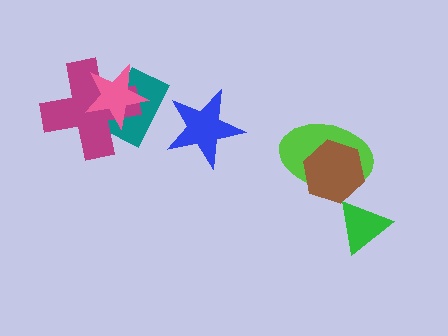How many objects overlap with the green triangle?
0 objects overlap with the green triangle.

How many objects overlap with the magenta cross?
2 objects overlap with the magenta cross.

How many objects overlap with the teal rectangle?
2 objects overlap with the teal rectangle.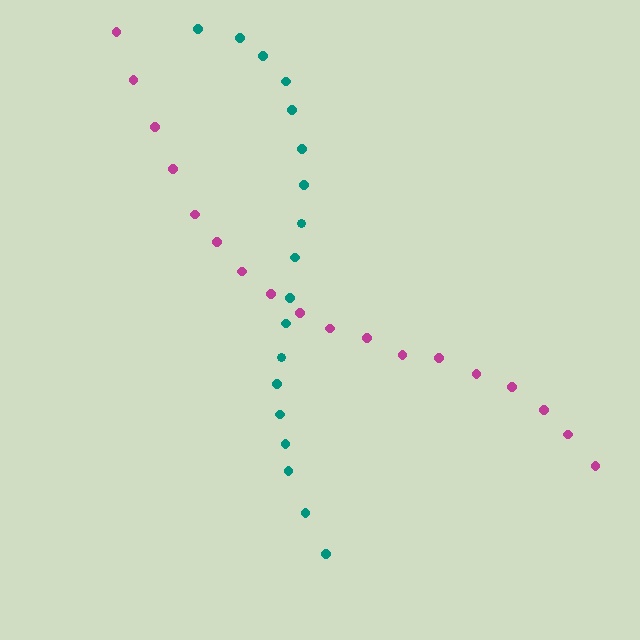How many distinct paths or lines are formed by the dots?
There are 2 distinct paths.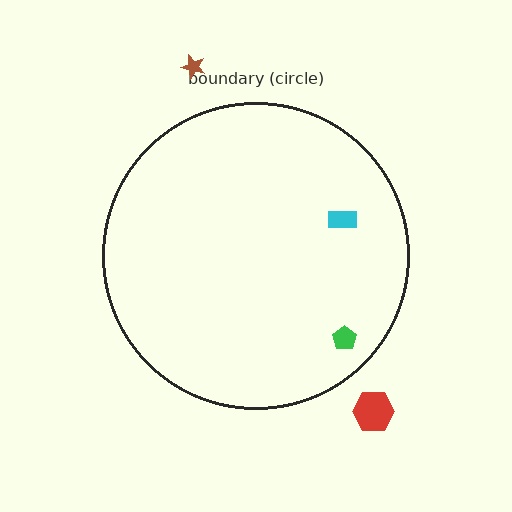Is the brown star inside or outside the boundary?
Outside.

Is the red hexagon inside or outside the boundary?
Outside.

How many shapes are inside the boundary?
2 inside, 2 outside.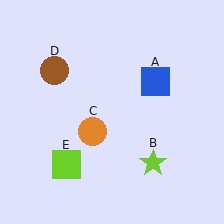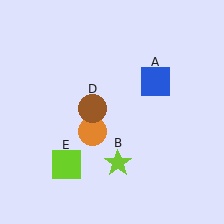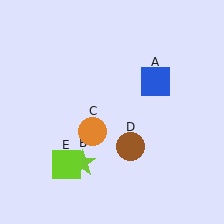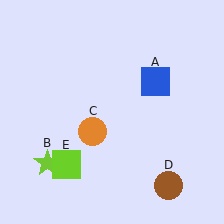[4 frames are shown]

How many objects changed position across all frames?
2 objects changed position: lime star (object B), brown circle (object D).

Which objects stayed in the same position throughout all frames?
Blue square (object A) and orange circle (object C) and lime square (object E) remained stationary.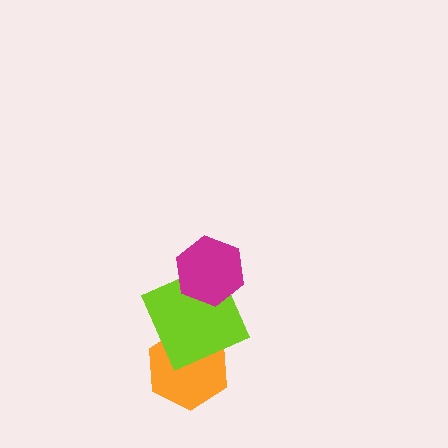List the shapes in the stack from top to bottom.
From top to bottom: the magenta hexagon, the lime square, the orange hexagon.